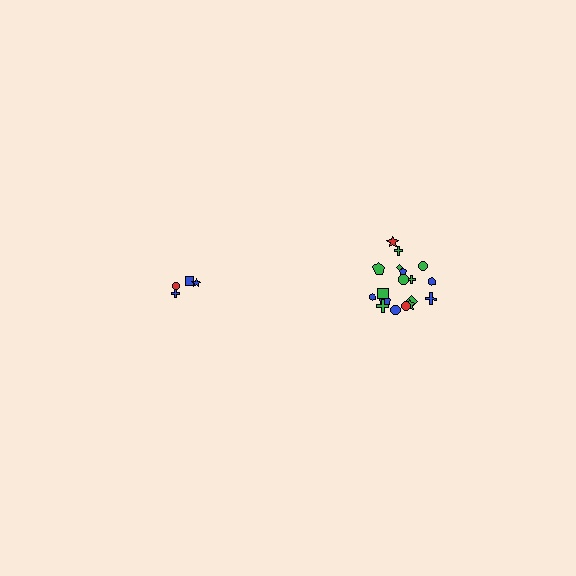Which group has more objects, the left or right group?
The right group.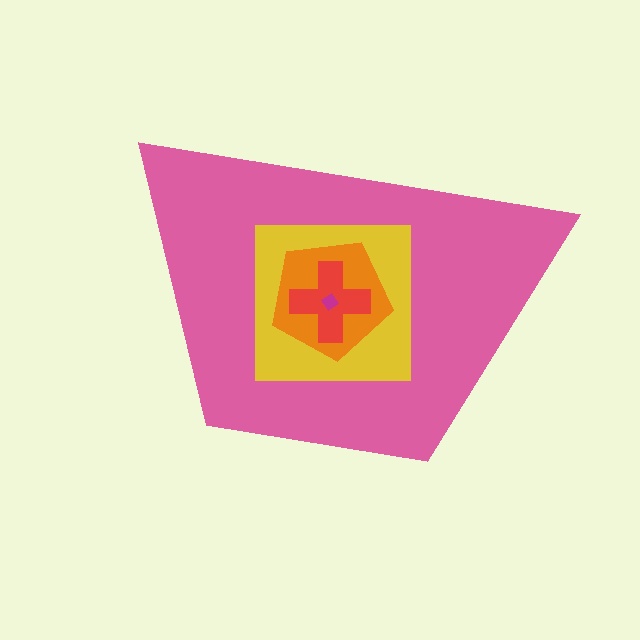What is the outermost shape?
The pink trapezoid.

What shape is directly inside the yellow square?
The orange pentagon.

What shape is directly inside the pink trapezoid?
The yellow square.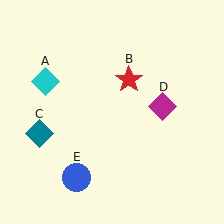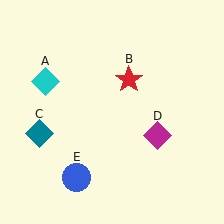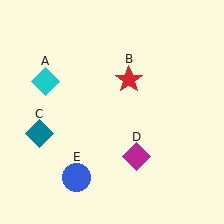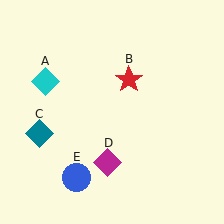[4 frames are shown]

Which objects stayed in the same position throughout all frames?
Cyan diamond (object A) and red star (object B) and teal diamond (object C) and blue circle (object E) remained stationary.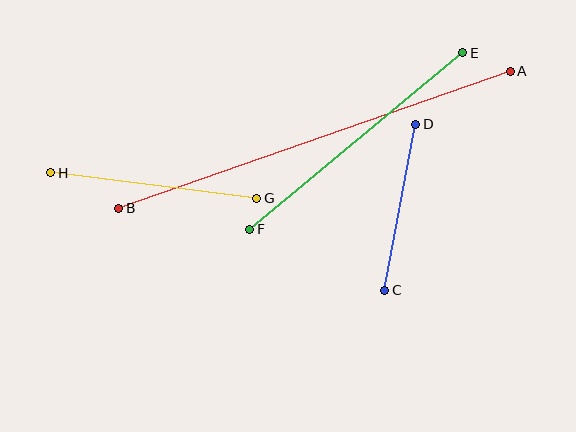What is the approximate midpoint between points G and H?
The midpoint is at approximately (154, 185) pixels.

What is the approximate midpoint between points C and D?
The midpoint is at approximately (400, 207) pixels.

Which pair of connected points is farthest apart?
Points A and B are farthest apart.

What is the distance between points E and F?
The distance is approximately 277 pixels.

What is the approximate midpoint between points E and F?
The midpoint is at approximately (356, 141) pixels.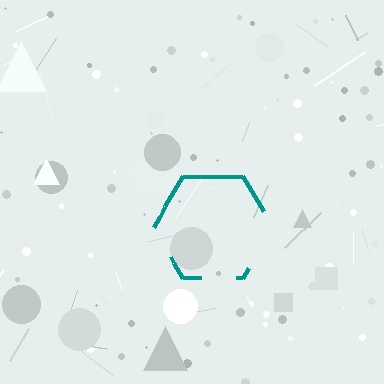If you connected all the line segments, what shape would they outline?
They would outline a hexagon.